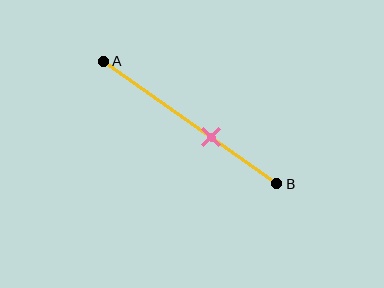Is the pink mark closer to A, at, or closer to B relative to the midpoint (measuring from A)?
The pink mark is closer to point B than the midpoint of segment AB.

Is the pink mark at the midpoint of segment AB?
No, the mark is at about 60% from A, not at the 50% midpoint.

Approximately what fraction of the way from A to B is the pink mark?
The pink mark is approximately 60% of the way from A to B.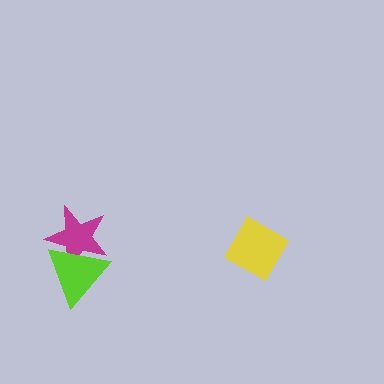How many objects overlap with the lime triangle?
1 object overlaps with the lime triangle.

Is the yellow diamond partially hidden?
No, no other shape covers it.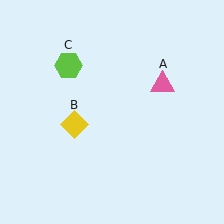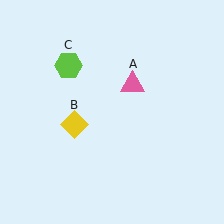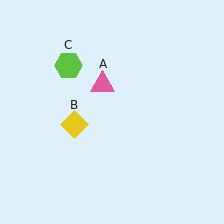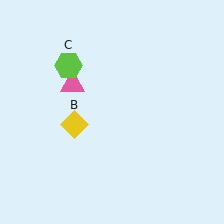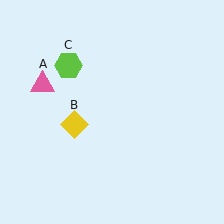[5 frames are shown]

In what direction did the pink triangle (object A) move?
The pink triangle (object A) moved left.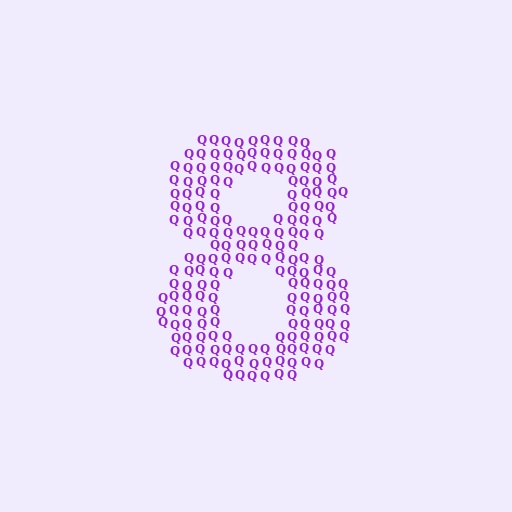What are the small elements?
The small elements are letter Q's.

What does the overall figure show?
The overall figure shows the digit 8.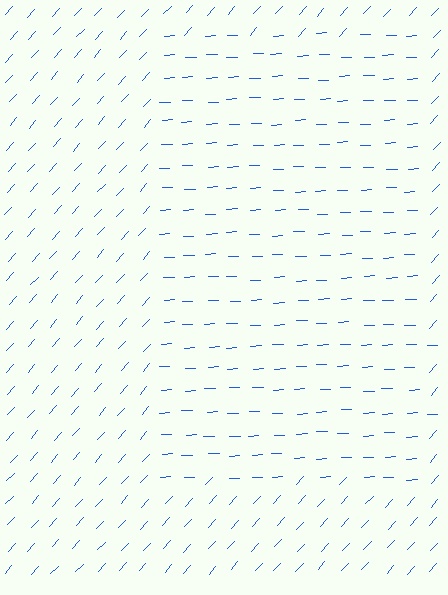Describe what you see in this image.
The image is filled with small blue line segments. A rectangle region in the image has lines oriented differently from the surrounding lines, creating a visible texture boundary.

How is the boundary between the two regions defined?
The boundary is defined purely by a change in line orientation (approximately 45 degrees difference). All lines are the same color and thickness.